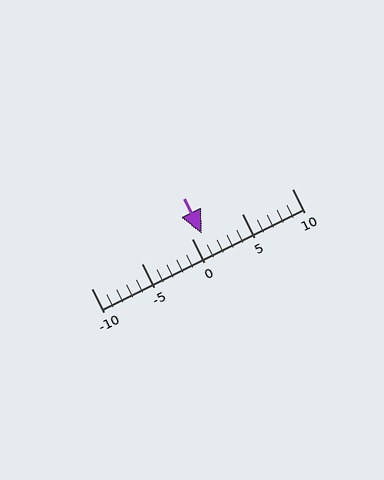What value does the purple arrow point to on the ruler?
The purple arrow points to approximately 1.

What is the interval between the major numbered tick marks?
The major tick marks are spaced 5 units apart.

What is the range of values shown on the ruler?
The ruler shows values from -10 to 10.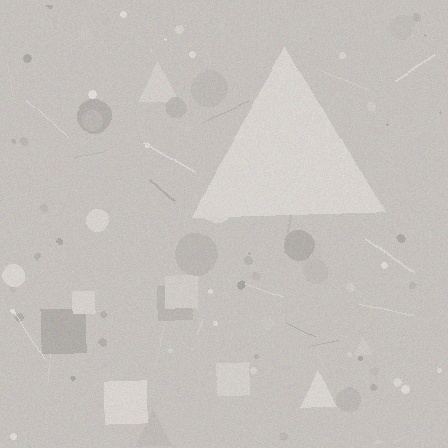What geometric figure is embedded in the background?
A triangle is embedded in the background.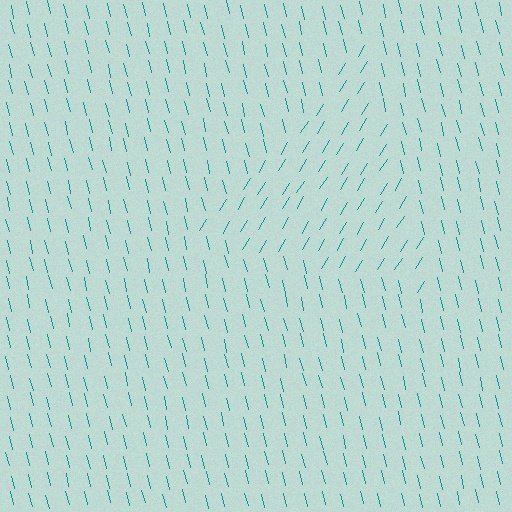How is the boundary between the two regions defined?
The boundary is defined purely by a change in line orientation (approximately 45 degrees difference). All lines are the same color and thickness.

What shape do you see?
I see a triangle.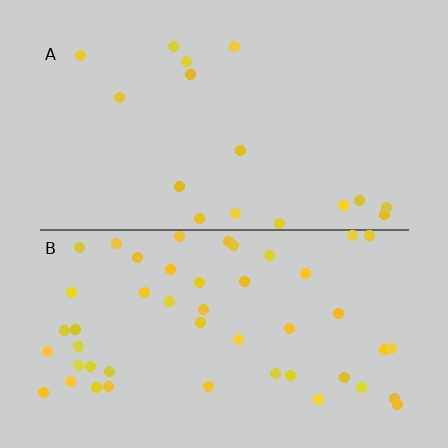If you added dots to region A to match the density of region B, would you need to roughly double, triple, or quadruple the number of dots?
Approximately triple.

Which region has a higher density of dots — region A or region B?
B (the bottom).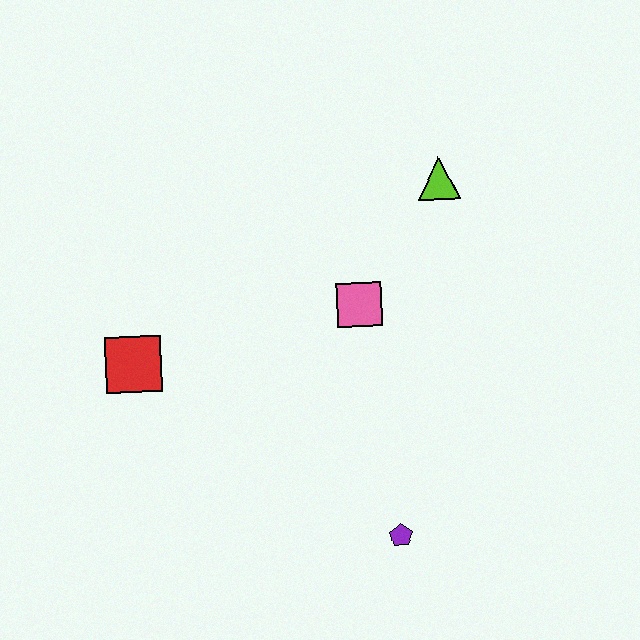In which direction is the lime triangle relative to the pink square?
The lime triangle is above the pink square.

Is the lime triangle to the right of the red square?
Yes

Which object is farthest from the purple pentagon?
The lime triangle is farthest from the purple pentagon.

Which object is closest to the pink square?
The lime triangle is closest to the pink square.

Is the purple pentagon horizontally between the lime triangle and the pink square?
Yes